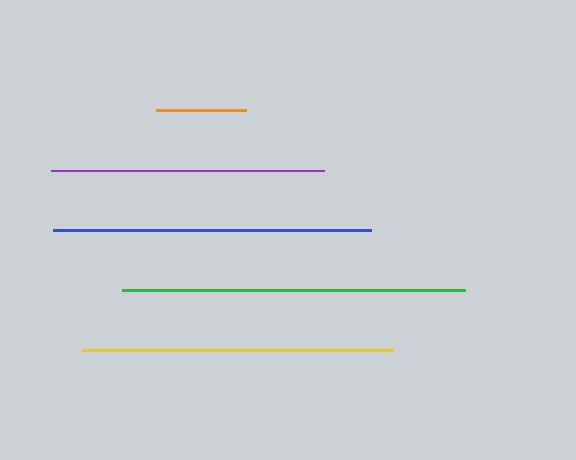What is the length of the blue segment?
The blue segment is approximately 317 pixels long.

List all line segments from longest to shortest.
From longest to shortest: green, blue, yellow, purple, orange.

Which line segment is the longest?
The green line is the longest at approximately 343 pixels.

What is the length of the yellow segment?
The yellow segment is approximately 311 pixels long.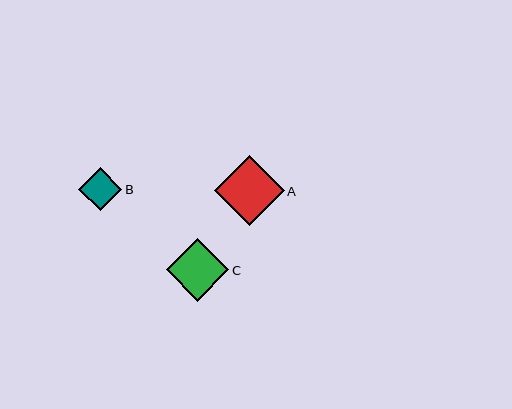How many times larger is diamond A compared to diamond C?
Diamond A is approximately 1.1 times the size of diamond C.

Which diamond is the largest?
Diamond A is the largest with a size of approximately 69 pixels.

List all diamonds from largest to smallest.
From largest to smallest: A, C, B.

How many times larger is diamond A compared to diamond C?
Diamond A is approximately 1.1 times the size of diamond C.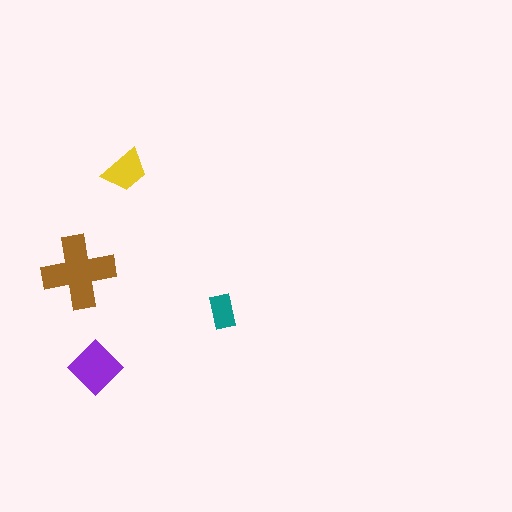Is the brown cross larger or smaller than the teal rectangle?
Larger.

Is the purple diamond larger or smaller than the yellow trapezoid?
Larger.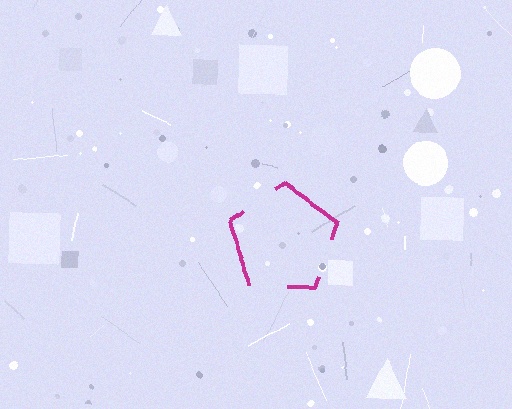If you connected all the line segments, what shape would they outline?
They would outline a pentagon.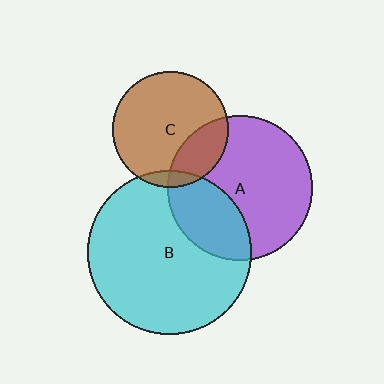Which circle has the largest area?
Circle B (cyan).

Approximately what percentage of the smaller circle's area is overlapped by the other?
Approximately 25%.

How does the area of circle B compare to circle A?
Approximately 1.3 times.